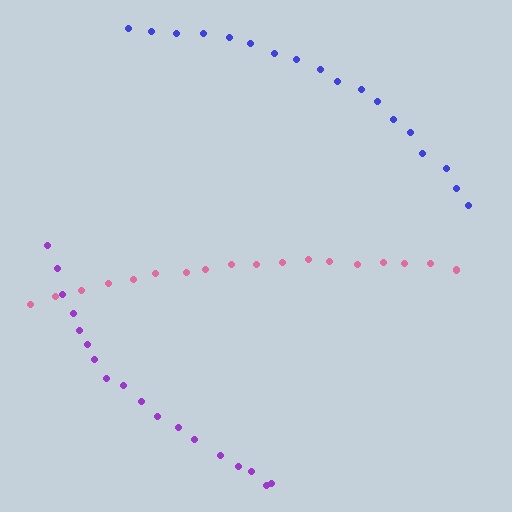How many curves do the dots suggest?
There are 3 distinct paths.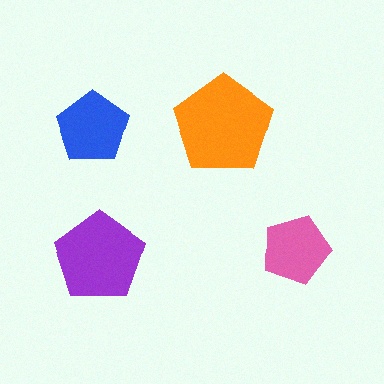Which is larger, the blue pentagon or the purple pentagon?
The purple one.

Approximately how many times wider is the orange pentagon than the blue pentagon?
About 1.5 times wider.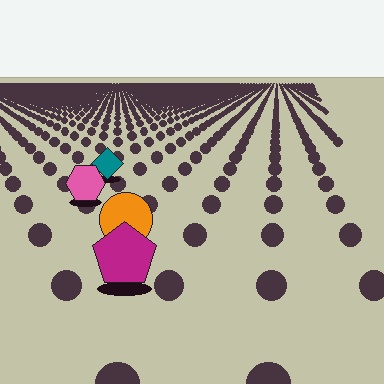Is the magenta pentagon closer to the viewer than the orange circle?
Yes. The magenta pentagon is closer — you can tell from the texture gradient: the ground texture is coarser near it.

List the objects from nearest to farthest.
From nearest to farthest: the magenta pentagon, the orange circle, the pink hexagon, the teal diamond.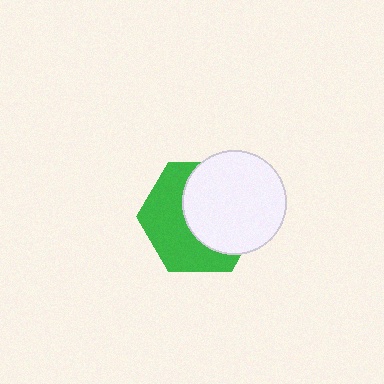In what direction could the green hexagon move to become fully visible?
The green hexagon could move toward the lower-left. That would shift it out from behind the white circle entirely.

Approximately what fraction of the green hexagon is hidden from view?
Roughly 52% of the green hexagon is hidden behind the white circle.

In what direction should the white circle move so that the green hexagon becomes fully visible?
The white circle should move toward the upper-right. That is the shortest direction to clear the overlap and leave the green hexagon fully visible.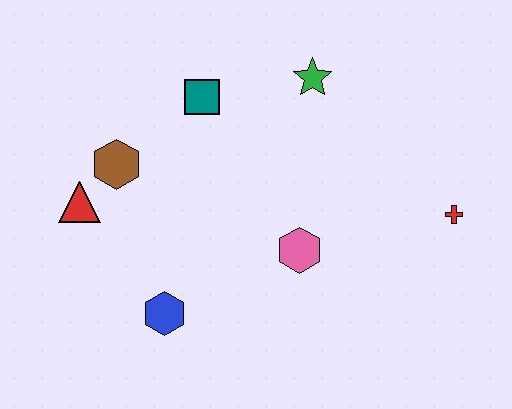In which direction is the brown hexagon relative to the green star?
The brown hexagon is to the left of the green star.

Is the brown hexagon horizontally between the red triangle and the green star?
Yes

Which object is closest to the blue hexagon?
The red triangle is closest to the blue hexagon.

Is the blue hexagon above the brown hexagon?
No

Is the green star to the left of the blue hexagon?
No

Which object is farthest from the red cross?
The red triangle is farthest from the red cross.